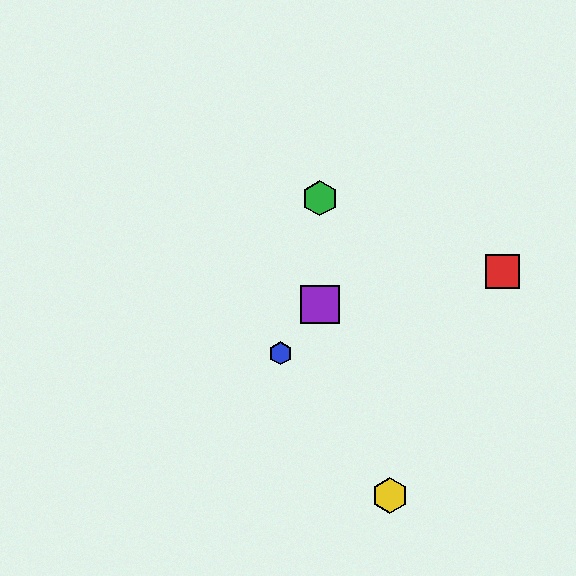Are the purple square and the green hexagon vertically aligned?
Yes, both are at x≈320.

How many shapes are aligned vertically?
2 shapes (the green hexagon, the purple square) are aligned vertically.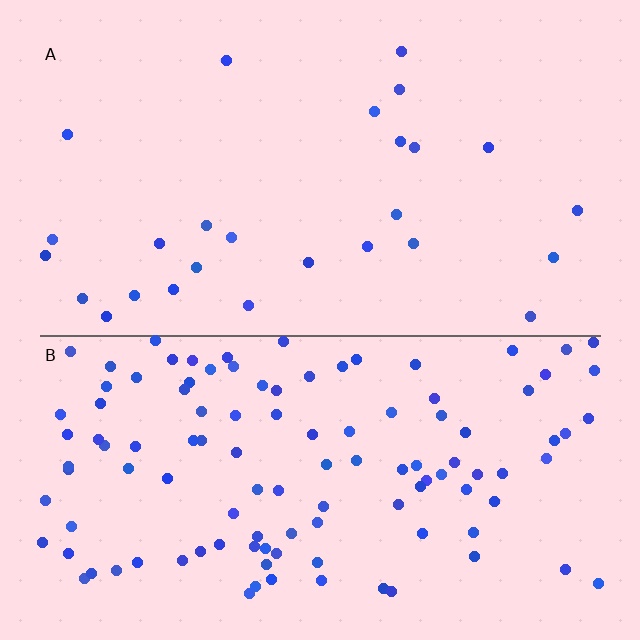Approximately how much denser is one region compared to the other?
Approximately 4.2× — region B over region A.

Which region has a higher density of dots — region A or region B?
B (the bottom).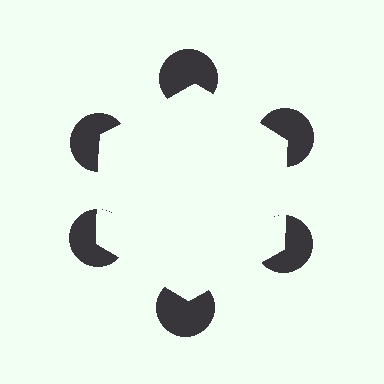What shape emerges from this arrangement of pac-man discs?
An illusory hexagon — its edges are inferred from the aligned wedge cuts in the pac-man discs, not physically drawn.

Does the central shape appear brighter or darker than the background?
It typically appears slightly brighter than the background, even though no actual brightness change is drawn.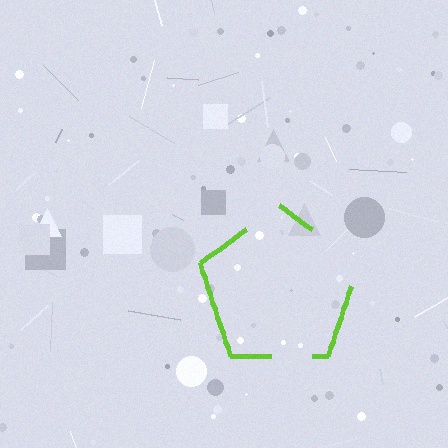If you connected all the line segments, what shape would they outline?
They would outline a pentagon.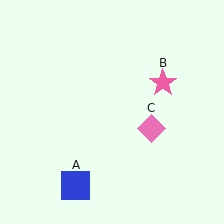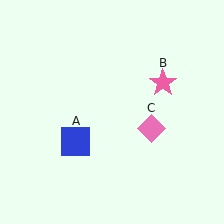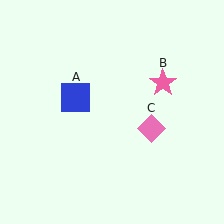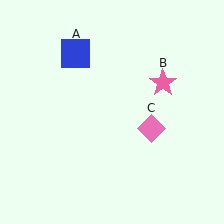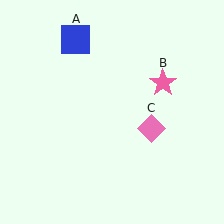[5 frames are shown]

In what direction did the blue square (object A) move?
The blue square (object A) moved up.